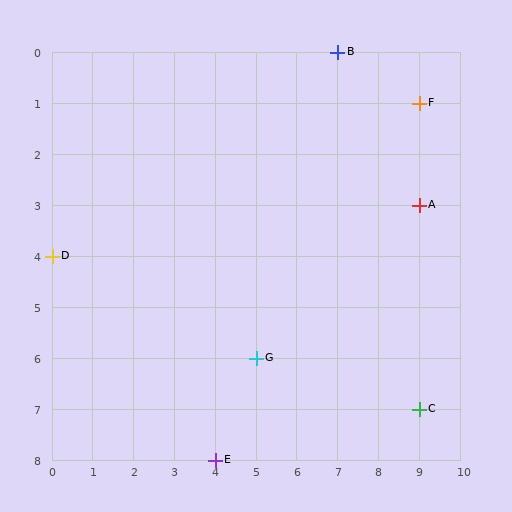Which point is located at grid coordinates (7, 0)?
Point B is at (7, 0).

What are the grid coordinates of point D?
Point D is at grid coordinates (0, 4).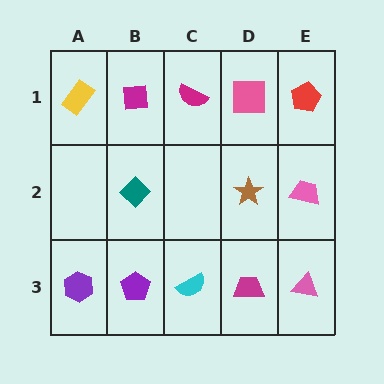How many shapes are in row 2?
3 shapes.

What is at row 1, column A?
A yellow rectangle.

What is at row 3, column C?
A cyan semicircle.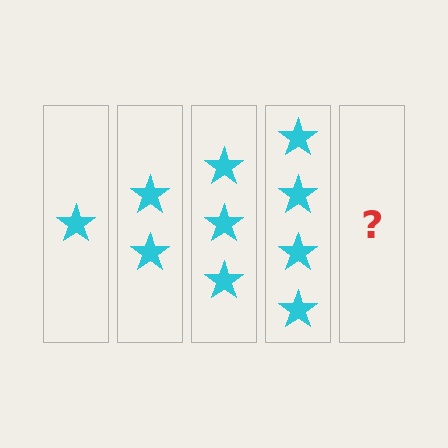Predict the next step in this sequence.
The next step is 5 stars.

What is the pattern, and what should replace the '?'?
The pattern is that each step adds one more star. The '?' should be 5 stars.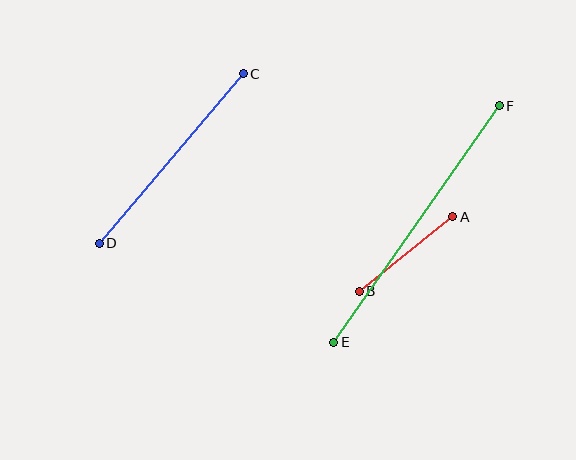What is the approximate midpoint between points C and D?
The midpoint is at approximately (171, 159) pixels.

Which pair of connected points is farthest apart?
Points E and F are farthest apart.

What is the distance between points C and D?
The distance is approximately 223 pixels.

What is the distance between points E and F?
The distance is approximately 289 pixels.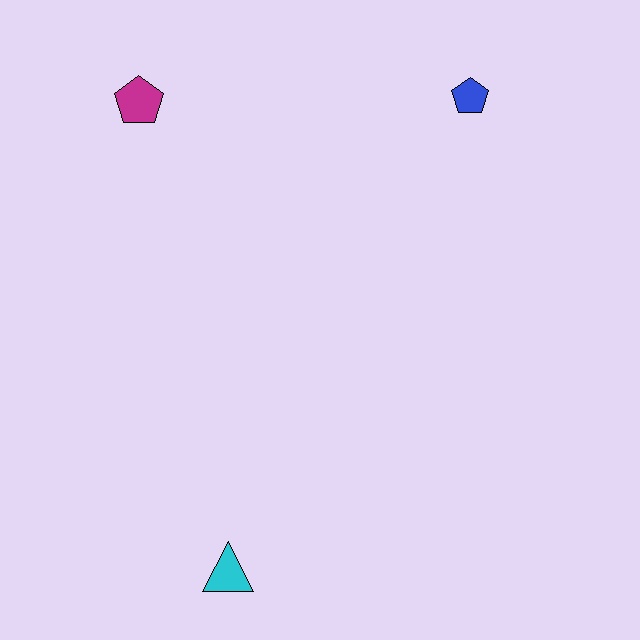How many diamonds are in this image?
There are no diamonds.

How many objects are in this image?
There are 3 objects.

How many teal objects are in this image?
There are no teal objects.